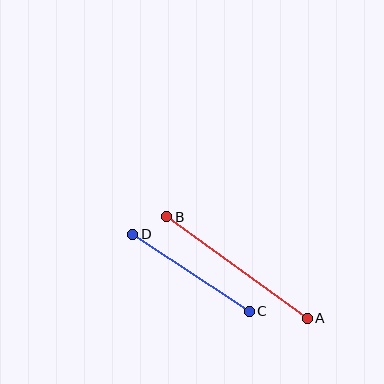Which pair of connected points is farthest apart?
Points A and B are farthest apart.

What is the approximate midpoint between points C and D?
The midpoint is at approximately (191, 273) pixels.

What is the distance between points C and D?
The distance is approximately 140 pixels.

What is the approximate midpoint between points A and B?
The midpoint is at approximately (237, 268) pixels.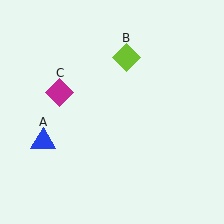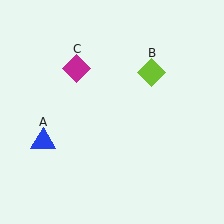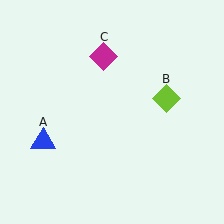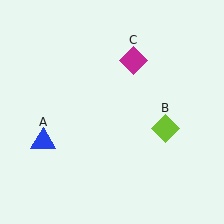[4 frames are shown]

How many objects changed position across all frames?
2 objects changed position: lime diamond (object B), magenta diamond (object C).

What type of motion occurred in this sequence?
The lime diamond (object B), magenta diamond (object C) rotated clockwise around the center of the scene.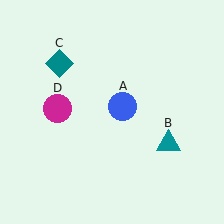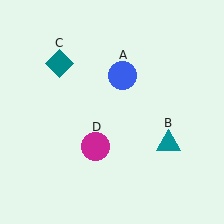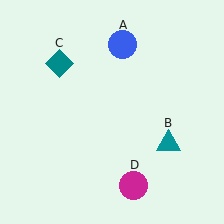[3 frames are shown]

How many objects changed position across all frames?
2 objects changed position: blue circle (object A), magenta circle (object D).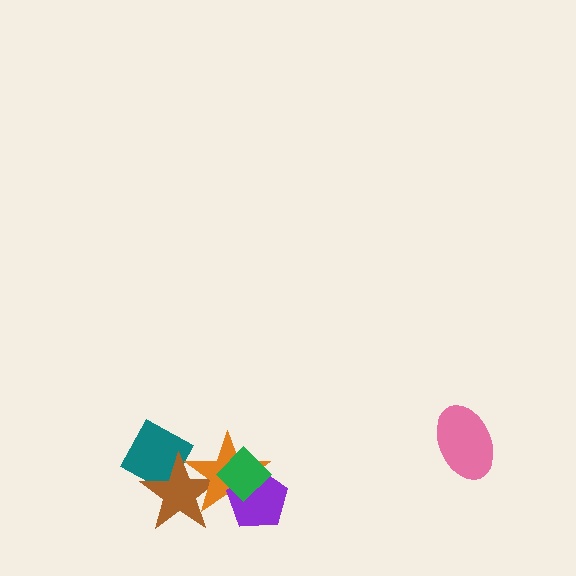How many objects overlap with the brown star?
2 objects overlap with the brown star.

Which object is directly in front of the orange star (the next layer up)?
The purple pentagon is directly in front of the orange star.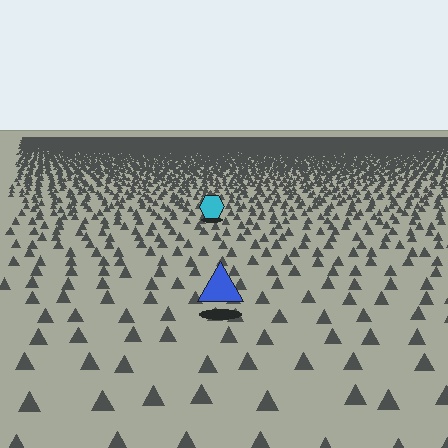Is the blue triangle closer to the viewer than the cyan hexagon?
Yes. The blue triangle is closer — you can tell from the texture gradient: the ground texture is coarser near it.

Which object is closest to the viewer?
The blue triangle is closest. The texture marks near it are larger and more spread out.